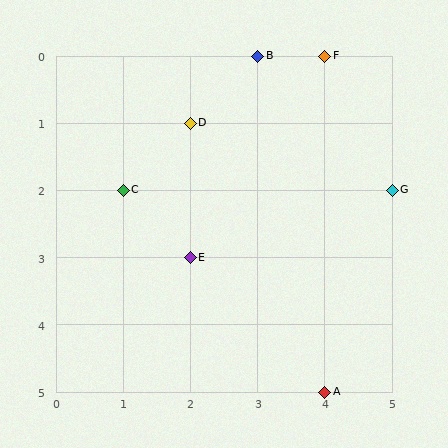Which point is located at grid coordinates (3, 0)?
Point B is at (3, 0).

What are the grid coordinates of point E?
Point E is at grid coordinates (2, 3).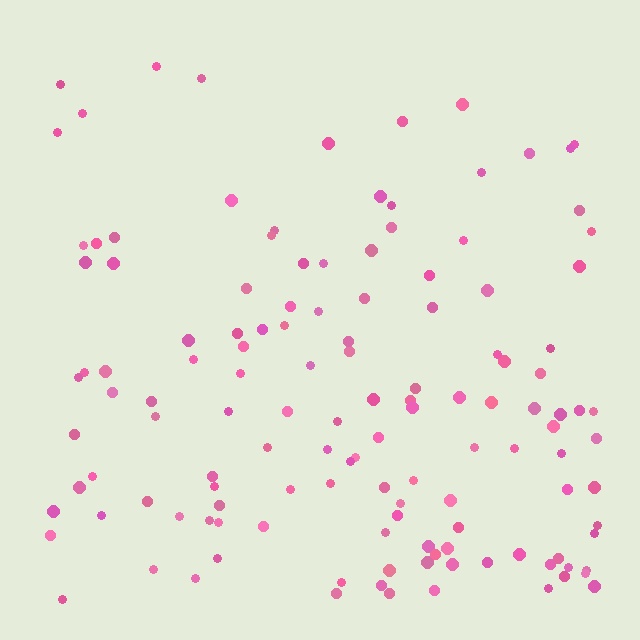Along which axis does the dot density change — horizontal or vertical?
Vertical.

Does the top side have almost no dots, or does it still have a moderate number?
Still a moderate number, just noticeably fewer than the bottom.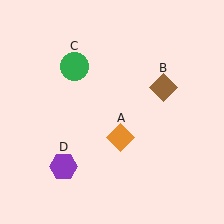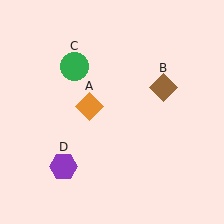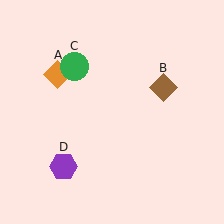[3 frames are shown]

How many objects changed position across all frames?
1 object changed position: orange diamond (object A).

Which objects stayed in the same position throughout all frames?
Brown diamond (object B) and green circle (object C) and purple hexagon (object D) remained stationary.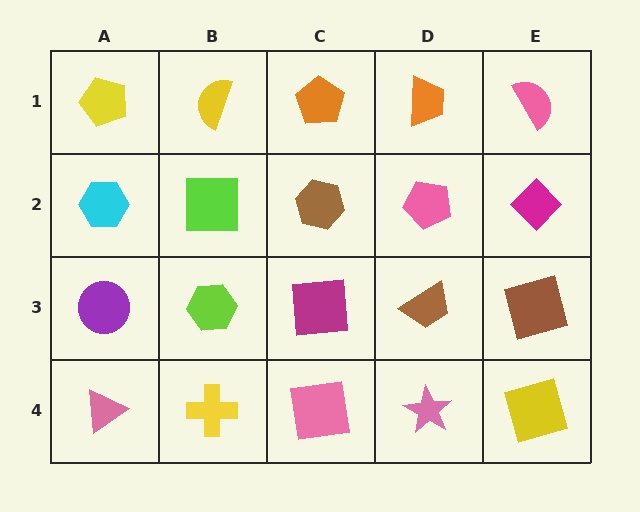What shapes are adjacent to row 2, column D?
An orange trapezoid (row 1, column D), a brown trapezoid (row 3, column D), a brown hexagon (row 2, column C), a magenta diamond (row 2, column E).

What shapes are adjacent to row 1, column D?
A pink pentagon (row 2, column D), an orange pentagon (row 1, column C), a pink semicircle (row 1, column E).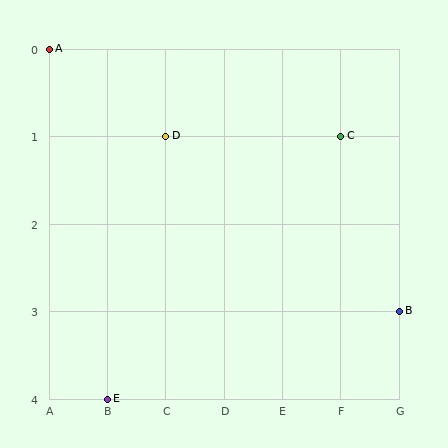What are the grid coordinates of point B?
Point B is at grid coordinates (G, 3).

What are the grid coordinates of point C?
Point C is at grid coordinates (F, 1).